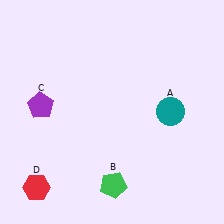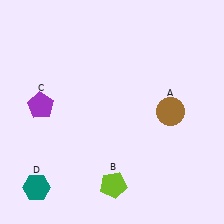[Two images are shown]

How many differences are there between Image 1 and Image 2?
There are 3 differences between the two images.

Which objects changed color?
A changed from teal to brown. B changed from green to lime. D changed from red to teal.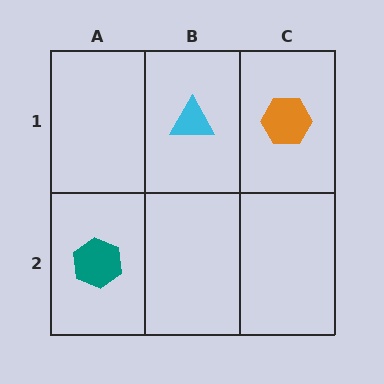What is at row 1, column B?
A cyan triangle.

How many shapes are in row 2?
1 shape.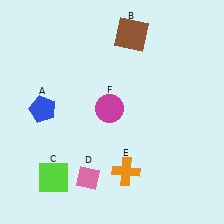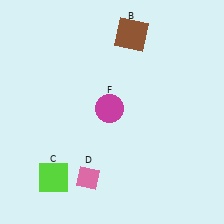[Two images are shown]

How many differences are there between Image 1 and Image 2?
There are 2 differences between the two images.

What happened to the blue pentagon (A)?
The blue pentagon (A) was removed in Image 2. It was in the top-left area of Image 1.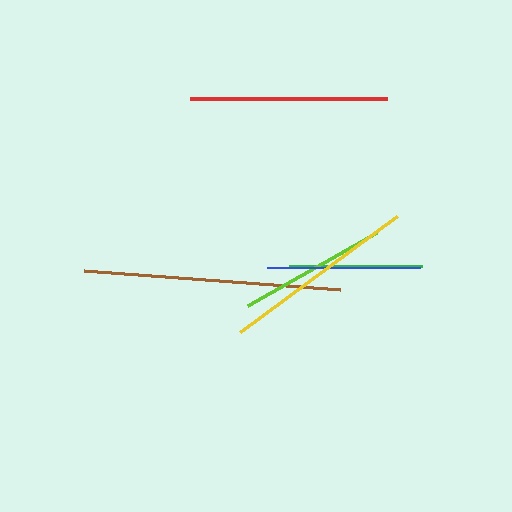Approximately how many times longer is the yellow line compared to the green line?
The yellow line is approximately 1.5 times the length of the green line.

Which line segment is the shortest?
The green line is the shortest at approximately 132 pixels.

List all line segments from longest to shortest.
From longest to shortest: brown, red, yellow, blue, lime, green.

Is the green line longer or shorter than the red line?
The red line is longer than the green line.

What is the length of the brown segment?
The brown segment is approximately 256 pixels long.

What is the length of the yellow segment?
The yellow segment is approximately 195 pixels long.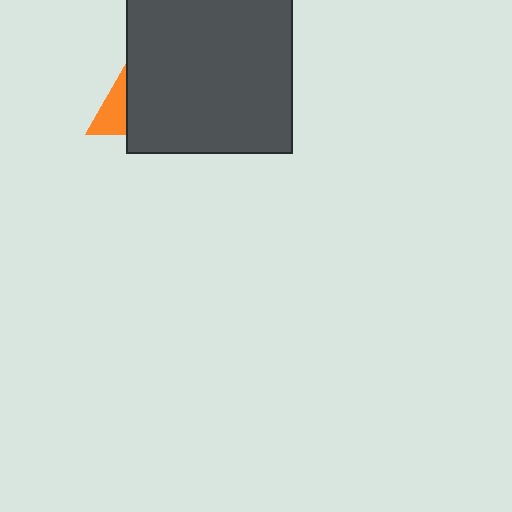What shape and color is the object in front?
The object in front is a dark gray square.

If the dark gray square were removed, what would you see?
You would see the complete orange triangle.